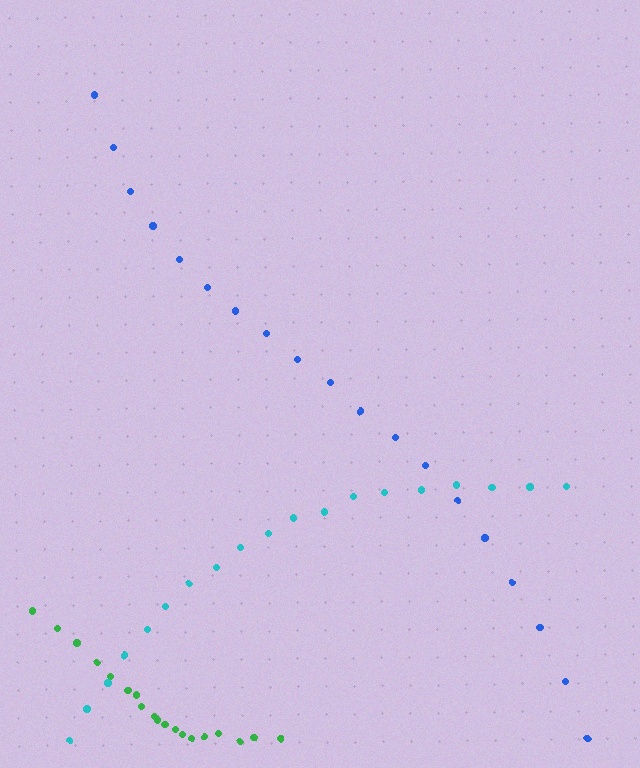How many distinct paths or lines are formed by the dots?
There are 3 distinct paths.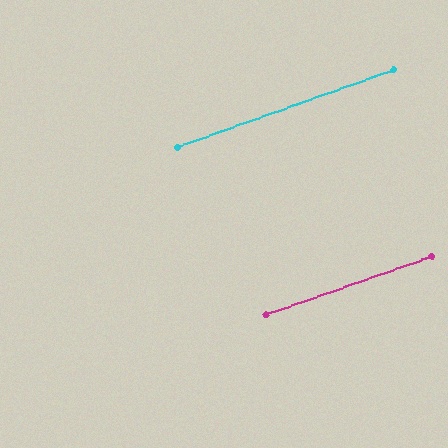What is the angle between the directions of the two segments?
Approximately 0 degrees.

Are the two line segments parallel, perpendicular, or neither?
Parallel — their directions differ by only 0.1°.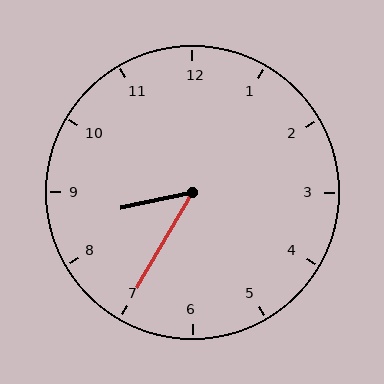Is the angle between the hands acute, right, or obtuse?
It is acute.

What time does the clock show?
8:35.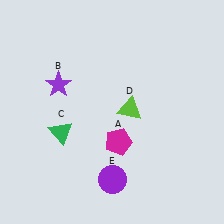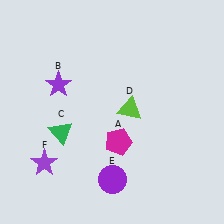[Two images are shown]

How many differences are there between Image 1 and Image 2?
There is 1 difference between the two images.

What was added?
A purple star (F) was added in Image 2.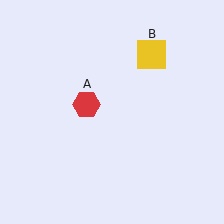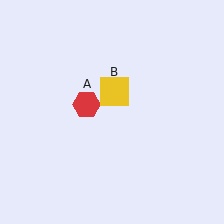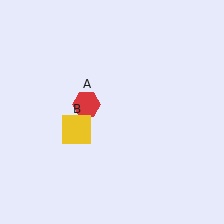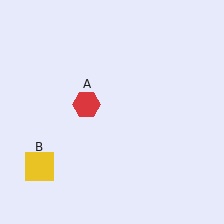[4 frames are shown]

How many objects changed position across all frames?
1 object changed position: yellow square (object B).